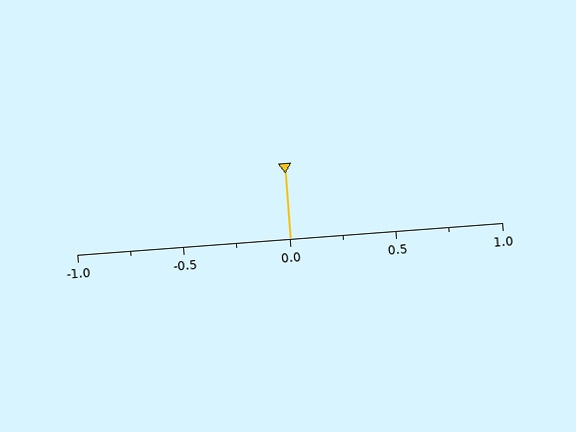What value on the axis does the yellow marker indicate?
The marker indicates approximately 0.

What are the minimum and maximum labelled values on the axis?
The axis runs from -1.0 to 1.0.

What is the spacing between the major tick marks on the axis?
The major ticks are spaced 0.5 apart.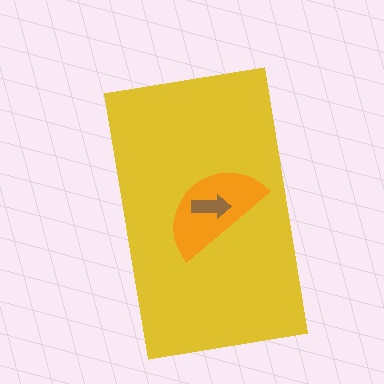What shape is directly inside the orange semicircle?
The brown arrow.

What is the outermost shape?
The yellow rectangle.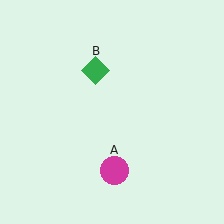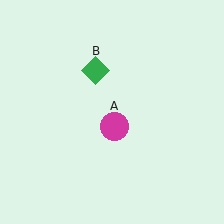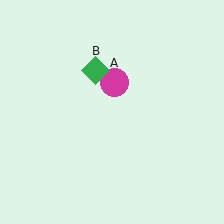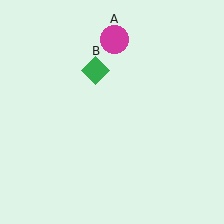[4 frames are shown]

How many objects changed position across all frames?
1 object changed position: magenta circle (object A).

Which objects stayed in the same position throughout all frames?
Green diamond (object B) remained stationary.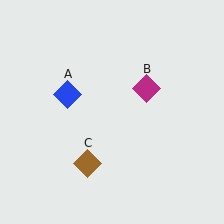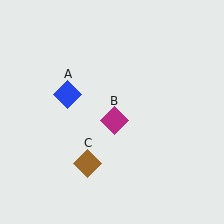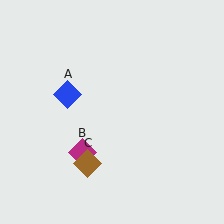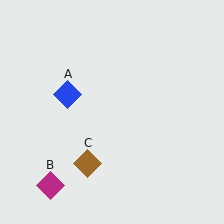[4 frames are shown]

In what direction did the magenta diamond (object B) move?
The magenta diamond (object B) moved down and to the left.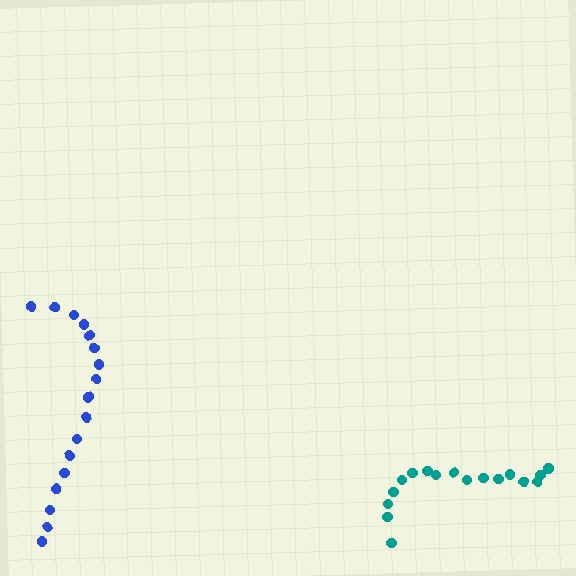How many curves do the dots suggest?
There are 2 distinct paths.